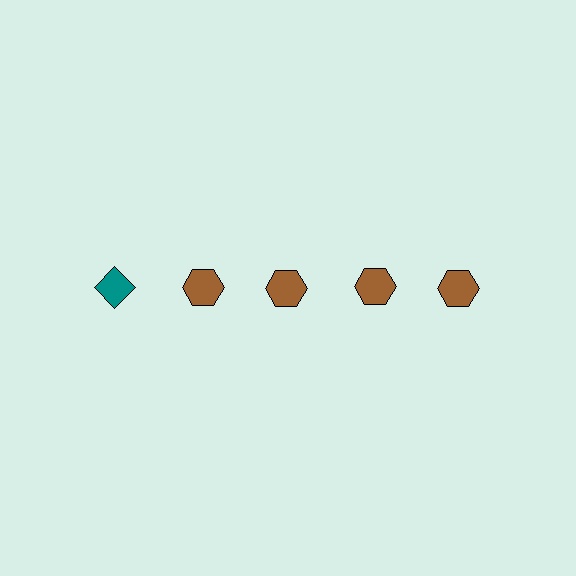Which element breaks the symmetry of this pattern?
The teal diamond in the top row, leftmost column breaks the symmetry. All other shapes are brown hexagons.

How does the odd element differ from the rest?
It differs in both color (teal instead of brown) and shape (diamond instead of hexagon).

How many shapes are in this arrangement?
There are 5 shapes arranged in a grid pattern.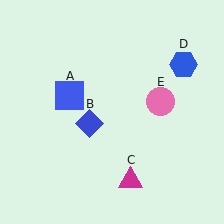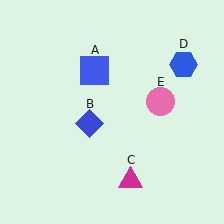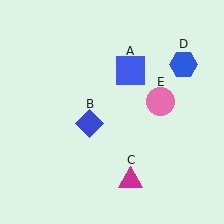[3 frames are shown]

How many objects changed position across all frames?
1 object changed position: blue square (object A).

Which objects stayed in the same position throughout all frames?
Blue diamond (object B) and magenta triangle (object C) and blue hexagon (object D) and pink circle (object E) remained stationary.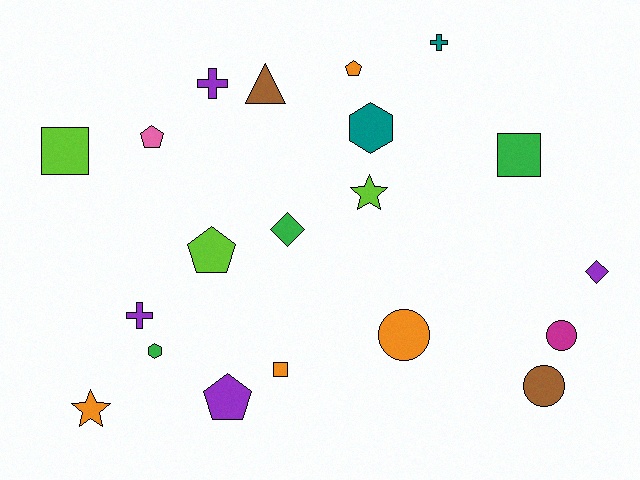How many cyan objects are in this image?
There are no cyan objects.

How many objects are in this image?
There are 20 objects.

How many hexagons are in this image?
There are 2 hexagons.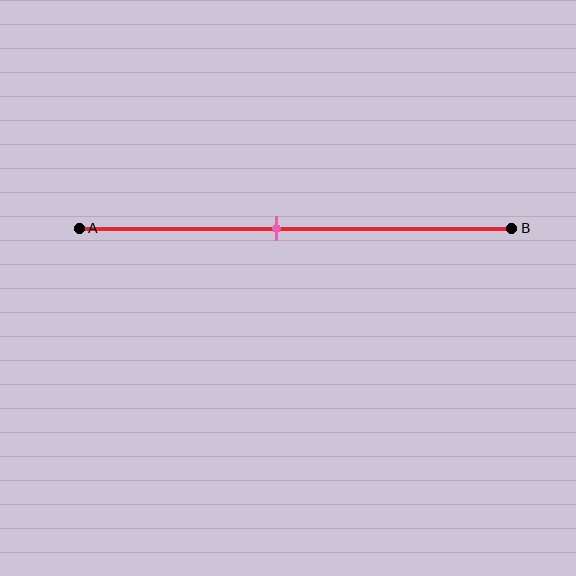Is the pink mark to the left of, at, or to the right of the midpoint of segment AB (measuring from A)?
The pink mark is to the left of the midpoint of segment AB.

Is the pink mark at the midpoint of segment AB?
No, the mark is at about 45% from A, not at the 50% midpoint.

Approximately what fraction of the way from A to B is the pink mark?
The pink mark is approximately 45% of the way from A to B.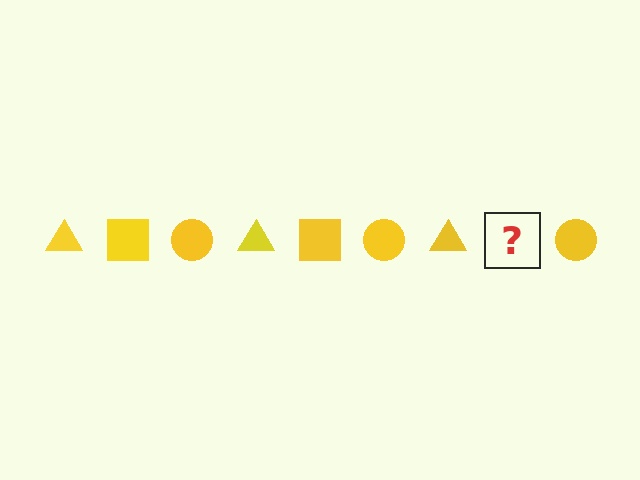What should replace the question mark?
The question mark should be replaced with a yellow square.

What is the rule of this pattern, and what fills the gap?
The rule is that the pattern cycles through triangle, square, circle shapes in yellow. The gap should be filled with a yellow square.